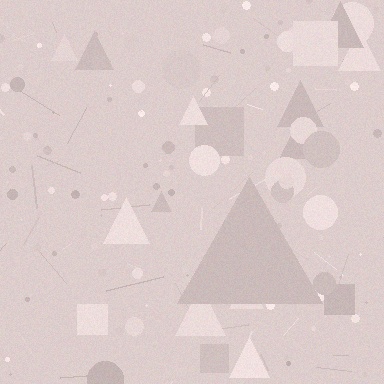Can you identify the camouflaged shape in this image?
The camouflaged shape is a triangle.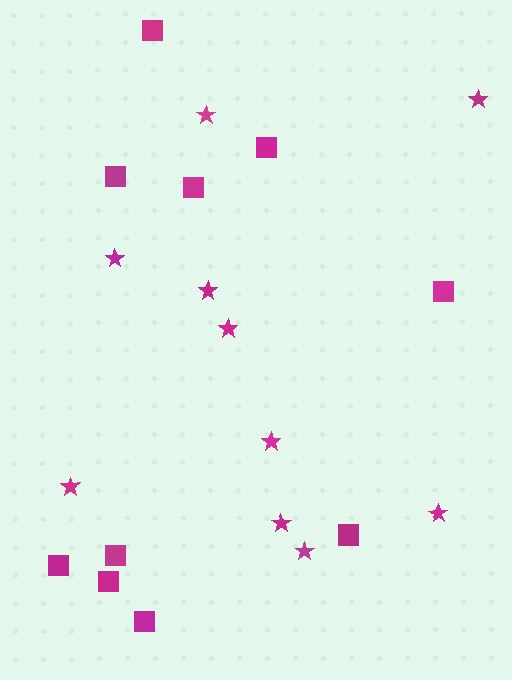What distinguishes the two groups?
There are 2 groups: one group of stars (10) and one group of squares (10).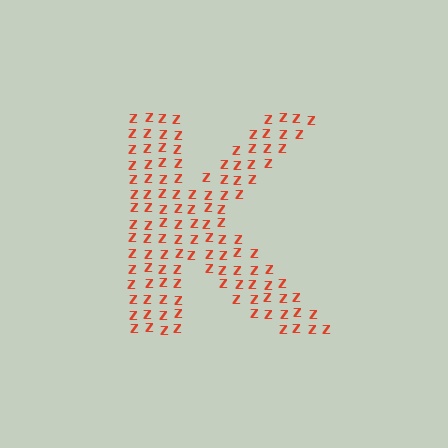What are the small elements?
The small elements are letter Z's.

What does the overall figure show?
The overall figure shows the letter K.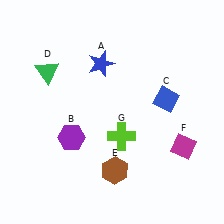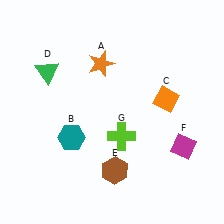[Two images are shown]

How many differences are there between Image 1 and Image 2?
There are 3 differences between the two images.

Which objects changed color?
A changed from blue to orange. B changed from purple to teal. C changed from blue to orange.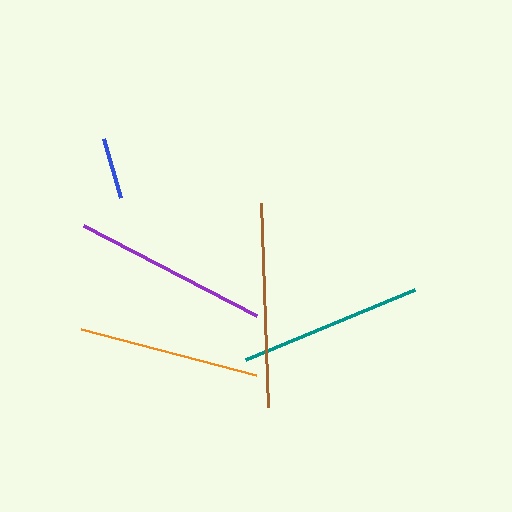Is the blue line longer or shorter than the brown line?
The brown line is longer than the blue line.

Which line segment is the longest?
The brown line is the longest at approximately 203 pixels.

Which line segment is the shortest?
The blue line is the shortest at approximately 61 pixels.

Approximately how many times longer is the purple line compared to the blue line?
The purple line is approximately 3.2 times the length of the blue line.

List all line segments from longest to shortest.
From longest to shortest: brown, purple, teal, orange, blue.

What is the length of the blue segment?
The blue segment is approximately 61 pixels long.